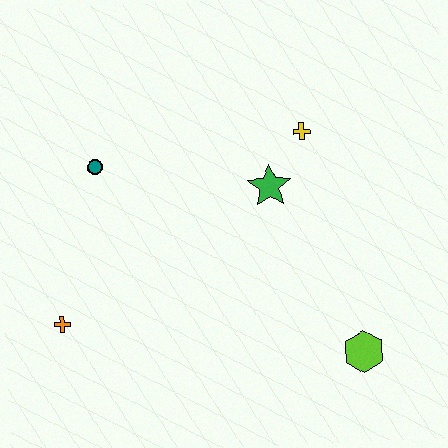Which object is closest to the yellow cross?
The green star is closest to the yellow cross.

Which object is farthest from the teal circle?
The lime hexagon is farthest from the teal circle.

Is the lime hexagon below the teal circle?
Yes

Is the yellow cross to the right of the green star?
Yes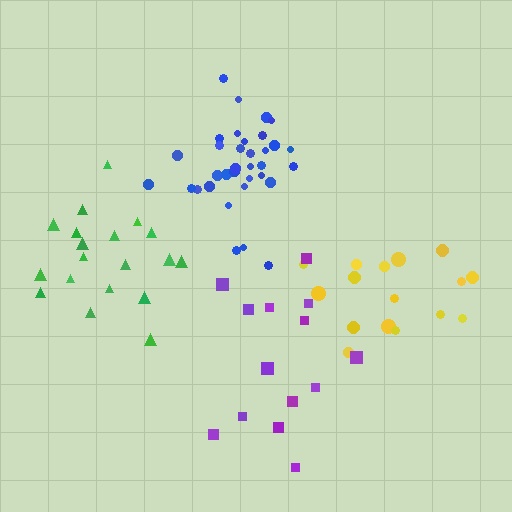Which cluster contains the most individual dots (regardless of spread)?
Blue (34).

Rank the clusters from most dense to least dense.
blue, yellow, purple, green.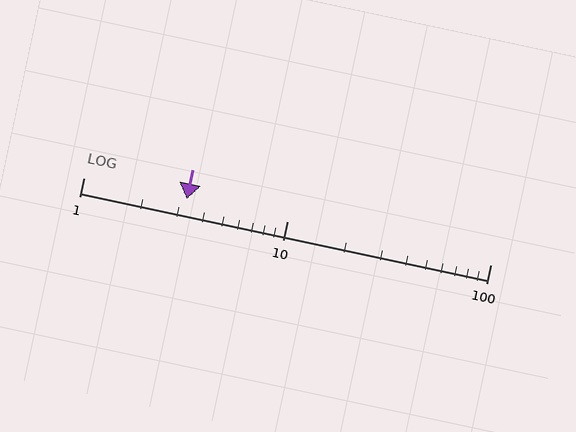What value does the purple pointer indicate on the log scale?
The pointer indicates approximately 3.2.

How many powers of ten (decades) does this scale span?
The scale spans 2 decades, from 1 to 100.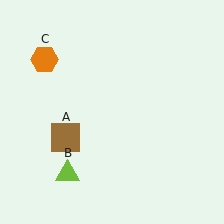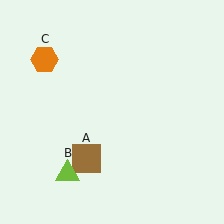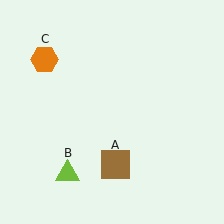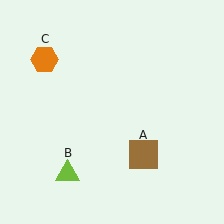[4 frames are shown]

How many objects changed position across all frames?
1 object changed position: brown square (object A).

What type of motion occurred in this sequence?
The brown square (object A) rotated counterclockwise around the center of the scene.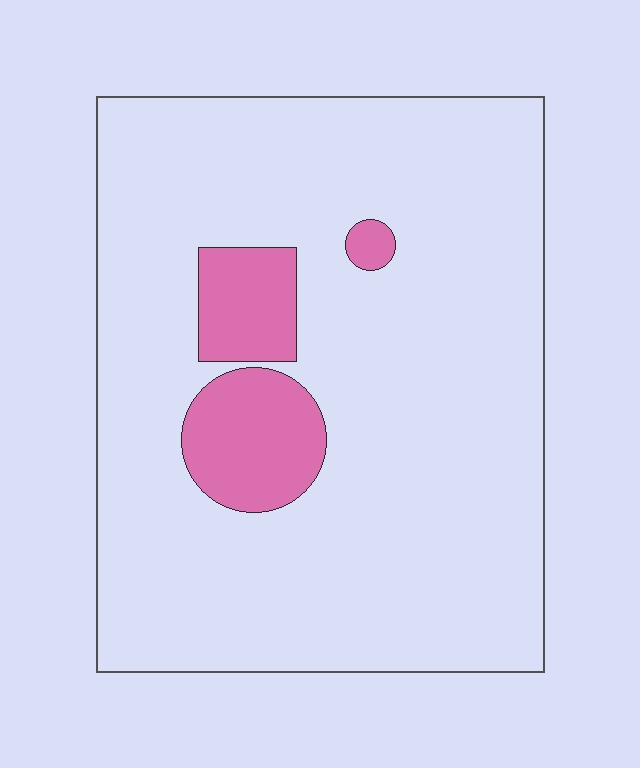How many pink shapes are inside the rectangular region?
3.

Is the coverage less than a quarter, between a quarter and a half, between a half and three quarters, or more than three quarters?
Less than a quarter.